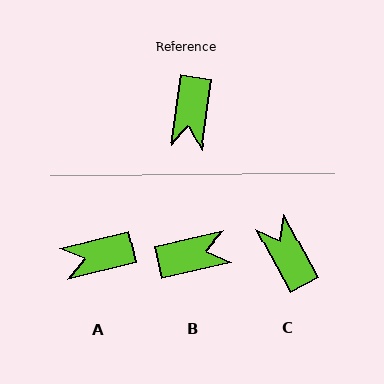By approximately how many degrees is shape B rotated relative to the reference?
Approximately 111 degrees counter-clockwise.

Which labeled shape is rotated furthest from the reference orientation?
C, about 143 degrees away.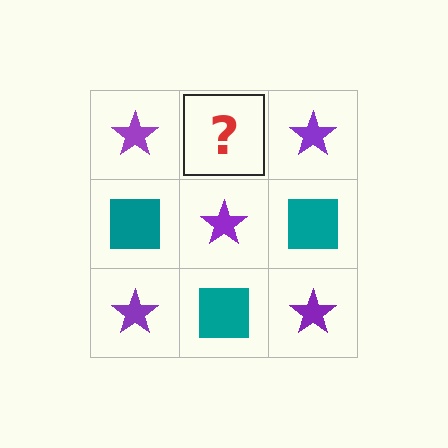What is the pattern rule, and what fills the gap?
The rule is that it alternates purple star and teal square in a checkerboard pattern. The gap should be filled with a teal square.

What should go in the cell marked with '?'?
The missing cell should contain a teal square.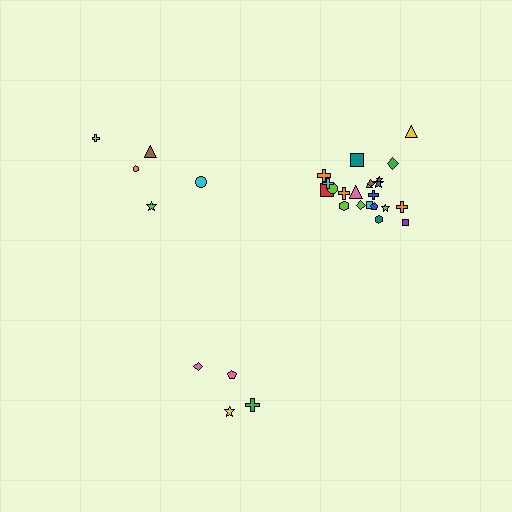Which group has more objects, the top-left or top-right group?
The top-right group.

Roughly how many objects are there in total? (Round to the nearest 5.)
Roughly 30 objects in total.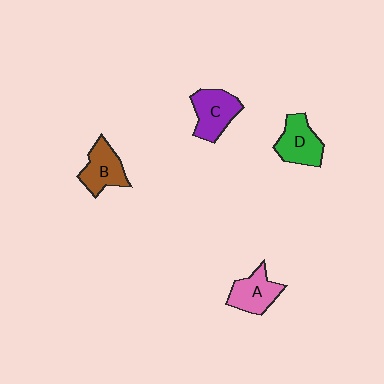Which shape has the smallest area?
Shape A (pink).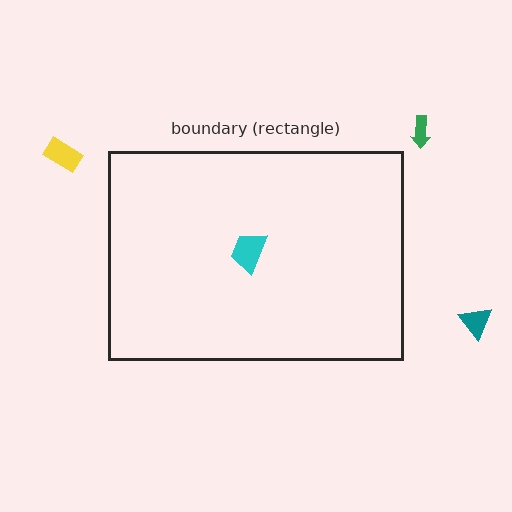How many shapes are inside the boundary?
1 inside, 3 outside.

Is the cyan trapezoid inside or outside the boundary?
Inside.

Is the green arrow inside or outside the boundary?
Outside.